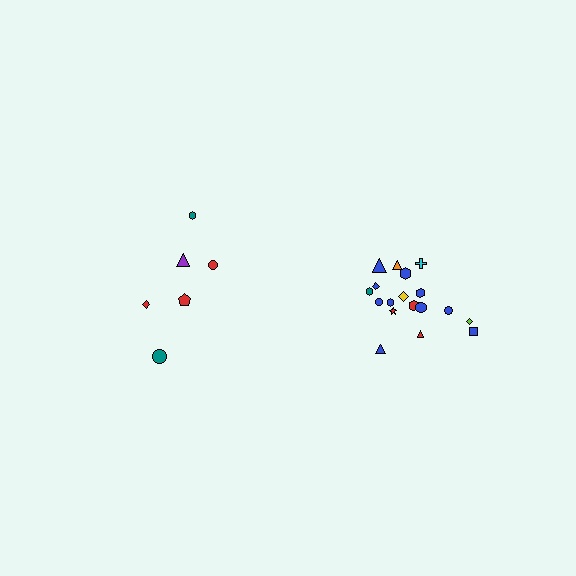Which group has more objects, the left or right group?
The right group.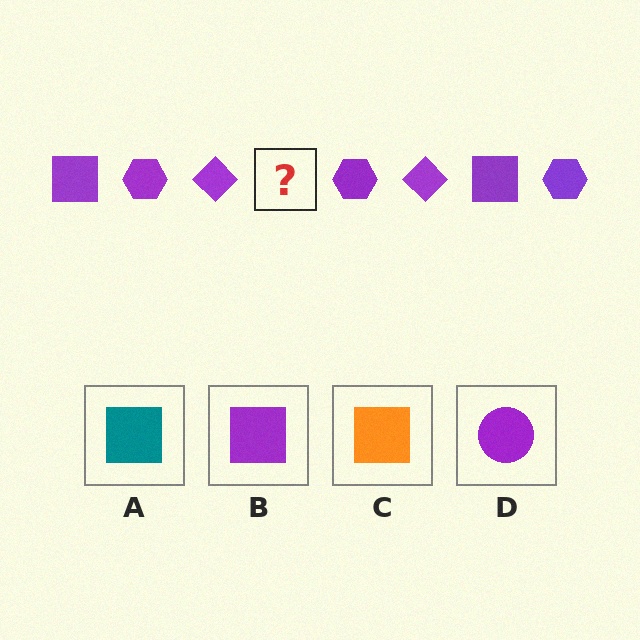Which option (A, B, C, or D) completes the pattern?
B.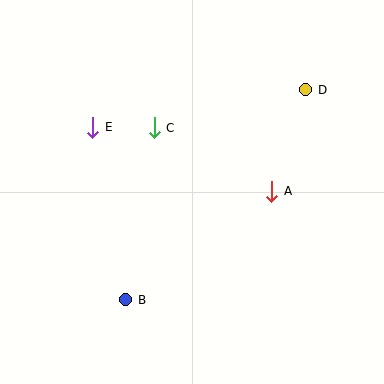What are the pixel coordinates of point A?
Point A is at (272, 191).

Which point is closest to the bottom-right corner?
Point A is closest to the bottom-right corner.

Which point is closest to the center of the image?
Point C at (154, 128) is closest to the center.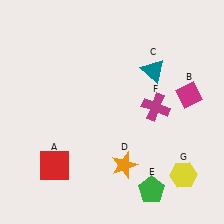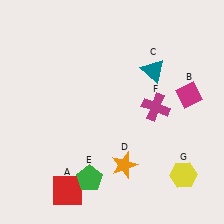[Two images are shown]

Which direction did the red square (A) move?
The red square (A) moved down.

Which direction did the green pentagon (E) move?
The green pentagon (E) moved left.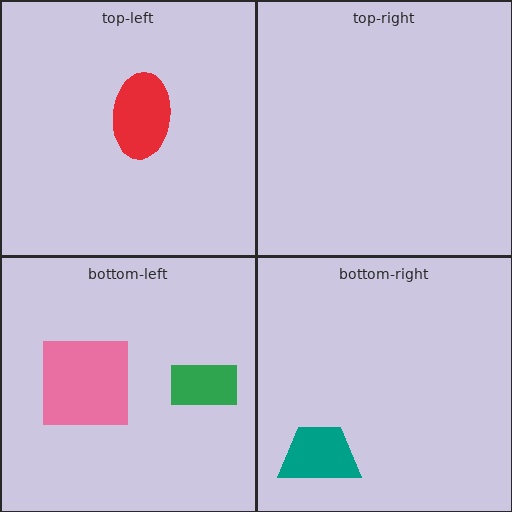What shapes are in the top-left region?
The red ellipse.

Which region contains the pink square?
The bottom-left region.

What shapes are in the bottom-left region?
The green rectangle, the pink square.